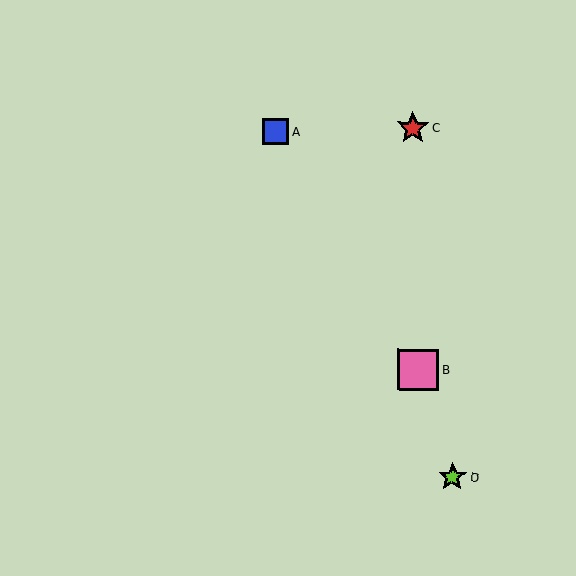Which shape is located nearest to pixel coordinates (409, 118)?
The red star (labeled C) at (413, 128) is nearest to that location.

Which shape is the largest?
The pink square (labeled B) is the largest.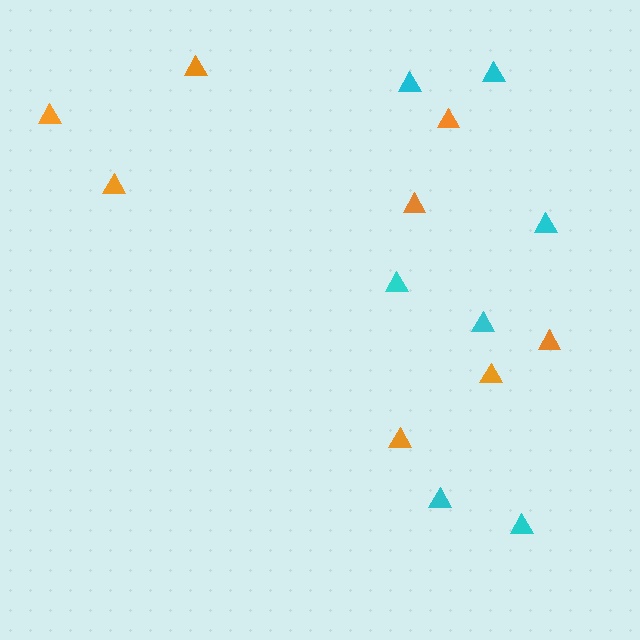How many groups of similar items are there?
There are 2 groups: one group of cyan triangles (7) and one group of orange triangles (8).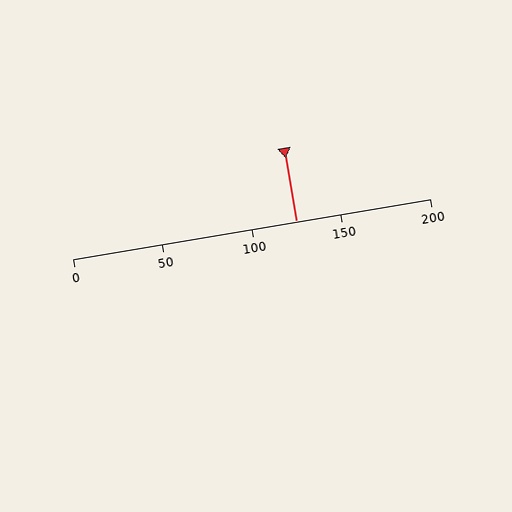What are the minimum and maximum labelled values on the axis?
The axis runs from 0 to 200.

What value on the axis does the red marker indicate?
The marker indicates approximately 125.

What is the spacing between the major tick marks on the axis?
The major ticks are spaced 50 apart.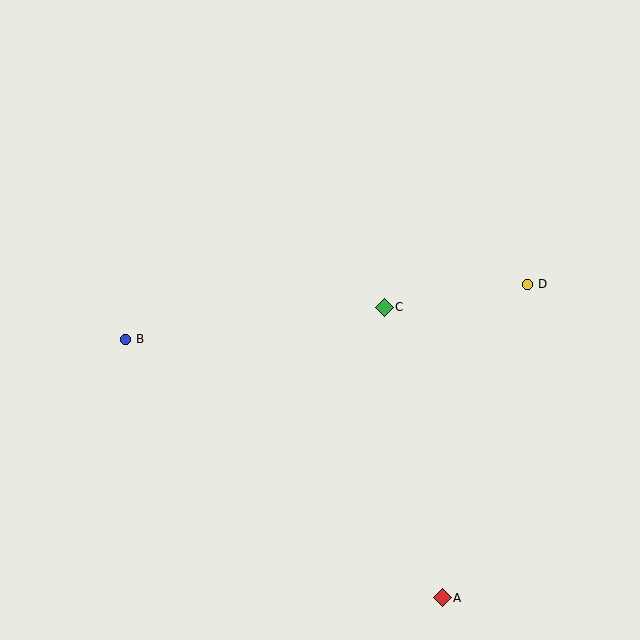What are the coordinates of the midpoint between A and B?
The midpoint between A and B is at (284, 469).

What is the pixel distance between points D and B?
The distance between D and B is 406 pixels.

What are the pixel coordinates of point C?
Point C is at (384, 307).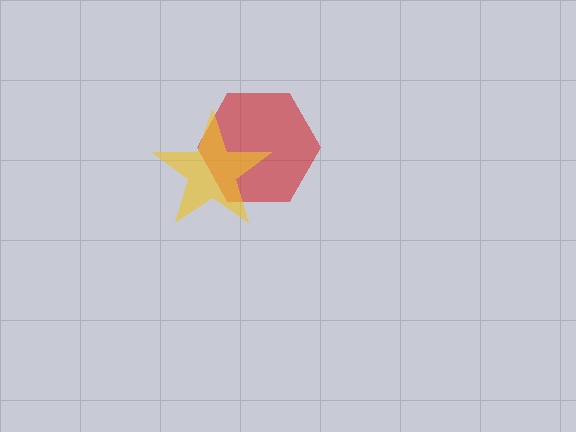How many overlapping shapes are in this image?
There are 2 overlapping shapes in the image.